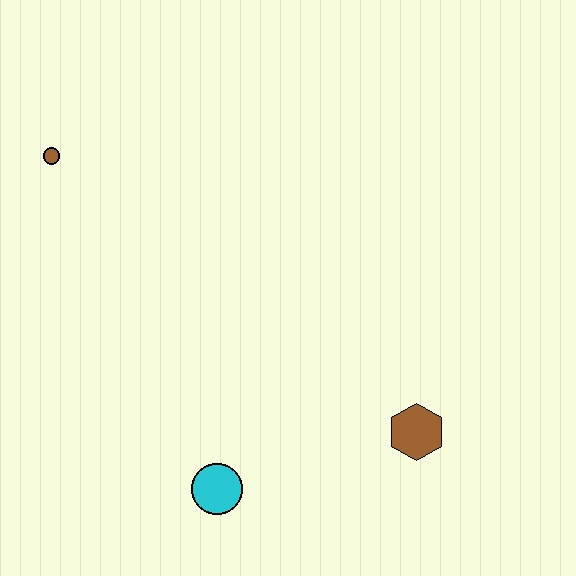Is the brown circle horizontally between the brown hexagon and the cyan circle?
No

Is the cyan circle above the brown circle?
No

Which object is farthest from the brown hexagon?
The brown circle is farthest from the brown hexagon.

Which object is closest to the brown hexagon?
The cyan circle is closest to the brown hexagon.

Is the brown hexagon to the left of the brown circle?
No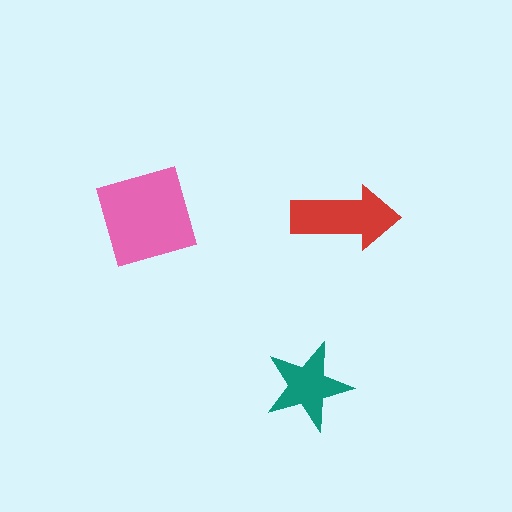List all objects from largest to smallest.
The pink diamond, the red arrow, the teal star.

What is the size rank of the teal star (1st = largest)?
3rd.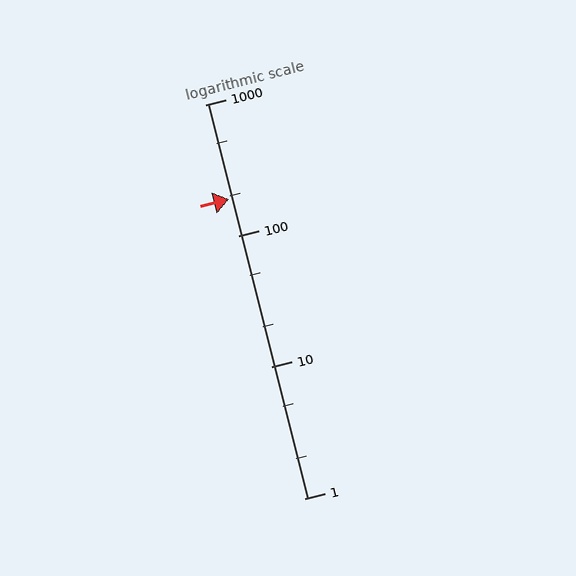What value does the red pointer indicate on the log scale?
The pointer indicates approximately 190.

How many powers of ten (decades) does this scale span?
The scale spans 3 decades, from 1 to 1000.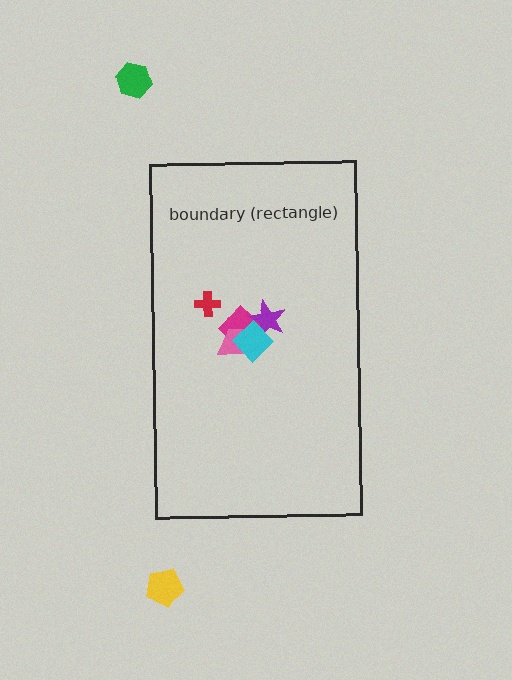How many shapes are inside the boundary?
5 inside, 2 outside.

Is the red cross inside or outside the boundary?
Inside.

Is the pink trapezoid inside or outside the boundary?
Inside.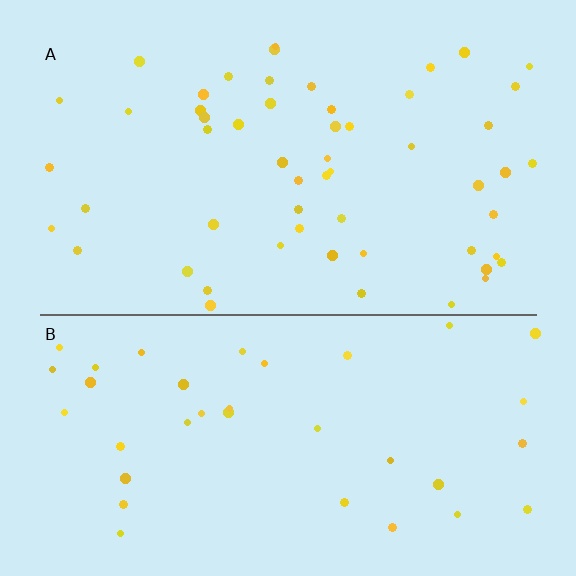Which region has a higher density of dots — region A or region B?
A (the top).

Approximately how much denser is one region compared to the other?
Approximately 1.5× — region A over region B.